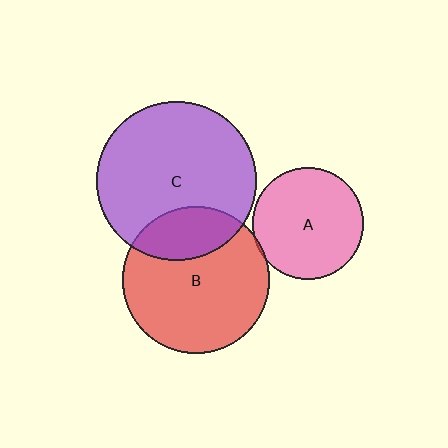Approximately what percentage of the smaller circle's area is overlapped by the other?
Approximately 5%.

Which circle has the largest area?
Circle C (purple).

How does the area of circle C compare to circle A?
Approximately 2.0 times.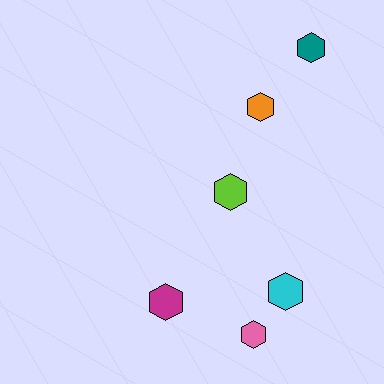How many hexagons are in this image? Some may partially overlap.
There are 6 hexagons.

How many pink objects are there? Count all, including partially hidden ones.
There is 1 pink object.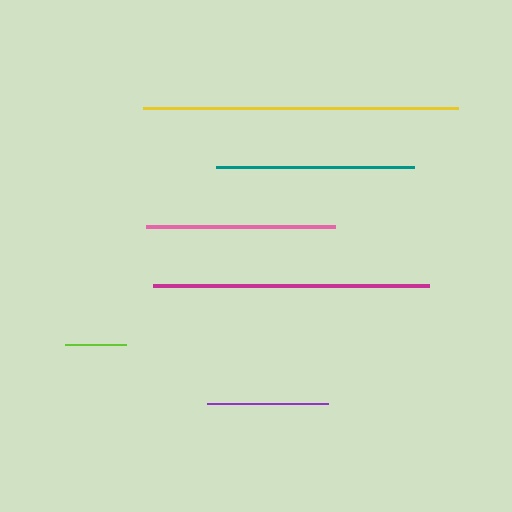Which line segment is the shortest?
The lime line is the shortest at approximately 62 pixels.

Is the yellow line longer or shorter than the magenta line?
The yellow line is longer than the magenta line.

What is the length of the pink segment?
The pink segment is approximately 189 pixels long.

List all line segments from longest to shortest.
From longest to shortest: yellow, magenta, teal, pink, purple, lime.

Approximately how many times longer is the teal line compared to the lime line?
The teal line is approximately 3.2 times the length of the lime line.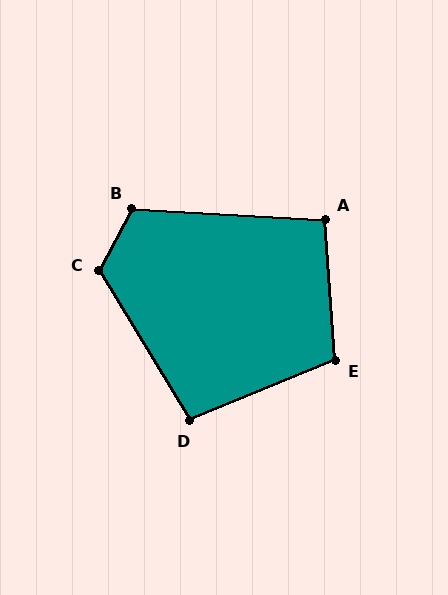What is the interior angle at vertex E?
Approximately 108 degrees (obtuse).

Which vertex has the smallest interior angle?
A, at approximately 97 degrees.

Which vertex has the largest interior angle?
C, at approximately 121 degrees.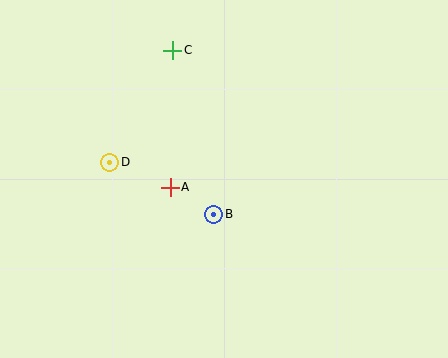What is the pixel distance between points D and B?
The distance between D and B is 116 pixels.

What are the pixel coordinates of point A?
Point A is at (170, 187).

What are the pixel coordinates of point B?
Point B is at (214, 214).